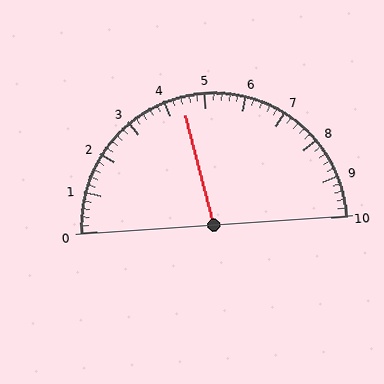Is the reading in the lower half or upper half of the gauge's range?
The reading is in the lower half of the range (0 to 10).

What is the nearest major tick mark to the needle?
The nearest major tick mark is 4.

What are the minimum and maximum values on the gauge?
The gauge ranges from 0 to 10.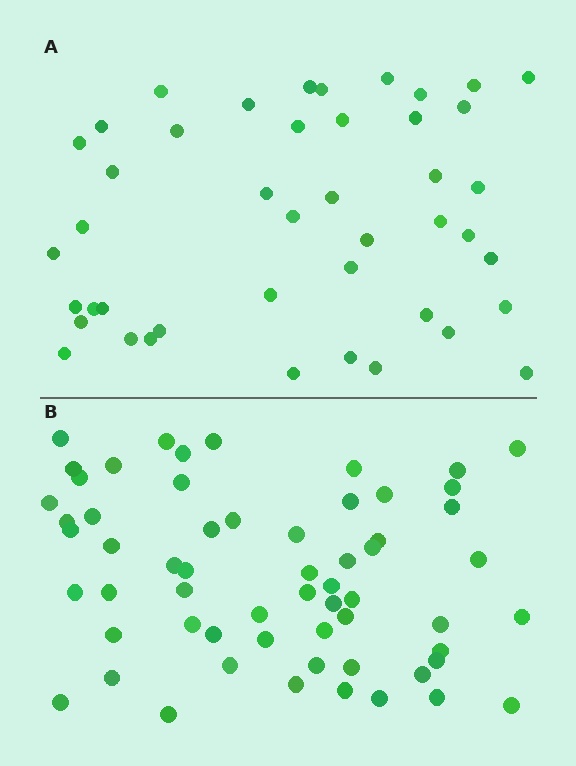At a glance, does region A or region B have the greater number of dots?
Region B (the bottom region) has more dots.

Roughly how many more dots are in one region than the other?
Region B has approximately 15 more dots than region A.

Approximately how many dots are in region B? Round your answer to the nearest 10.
About 60 dots.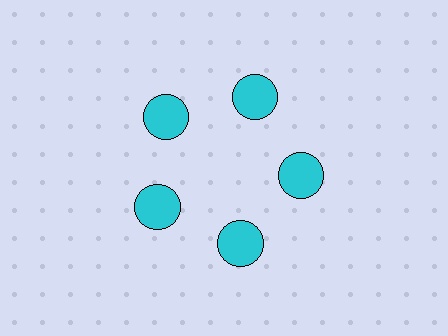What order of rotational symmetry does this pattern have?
This pattern has 5-fold rotational symmetry.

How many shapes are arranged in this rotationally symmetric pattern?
There are 5 shapes, arranged in 5 groups of 1.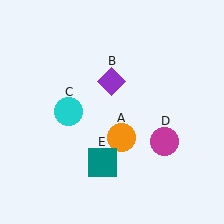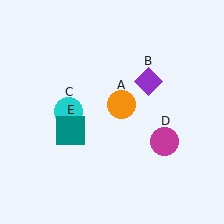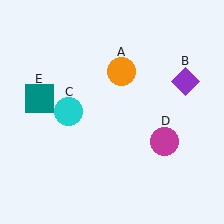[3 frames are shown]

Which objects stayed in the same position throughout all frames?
Cyan circle (object C) and magenta circle (object D) remained stationary.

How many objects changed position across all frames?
3 objects changed position: orange circle (object A), purple diamond (object B), teal square (object E).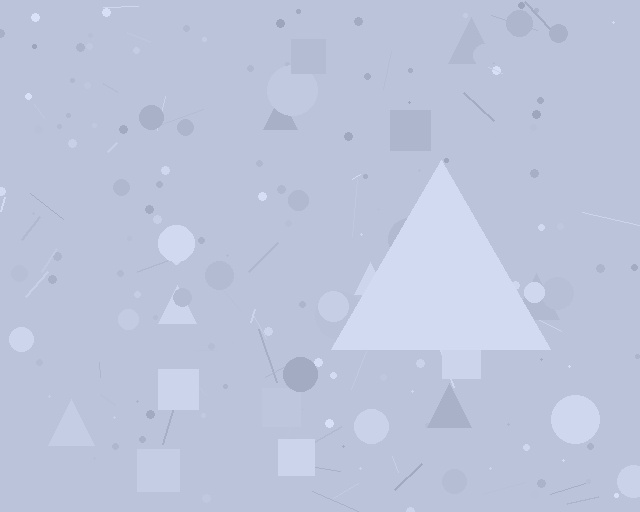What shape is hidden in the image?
A triangle is hidden in the image.